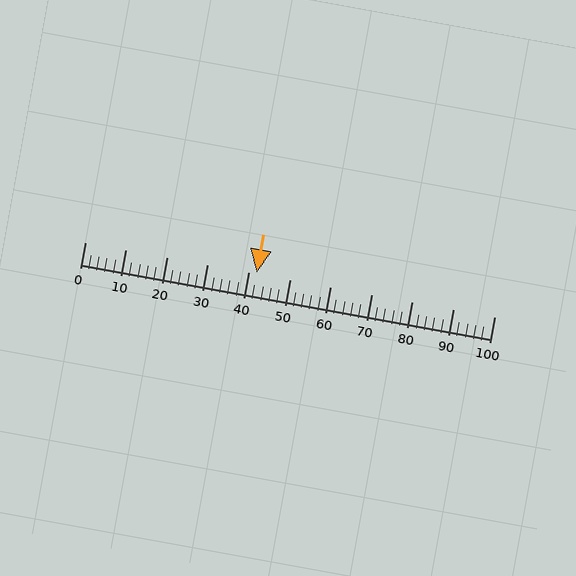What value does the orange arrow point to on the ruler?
The orange arrow points to approximately 42.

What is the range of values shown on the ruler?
The ruler shows values from 0 to 100.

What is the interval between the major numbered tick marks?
The major tick marks are spaced 10 units apart.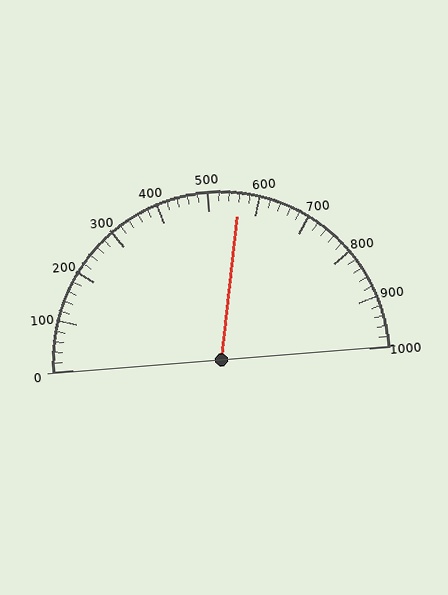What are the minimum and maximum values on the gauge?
The gauge ranges from 0 to 1000.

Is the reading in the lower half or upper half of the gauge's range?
The reading is in the upper half of the range (0 to 1000).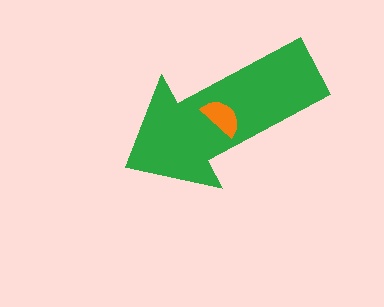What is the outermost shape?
The green arrow.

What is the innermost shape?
The orange semicircle.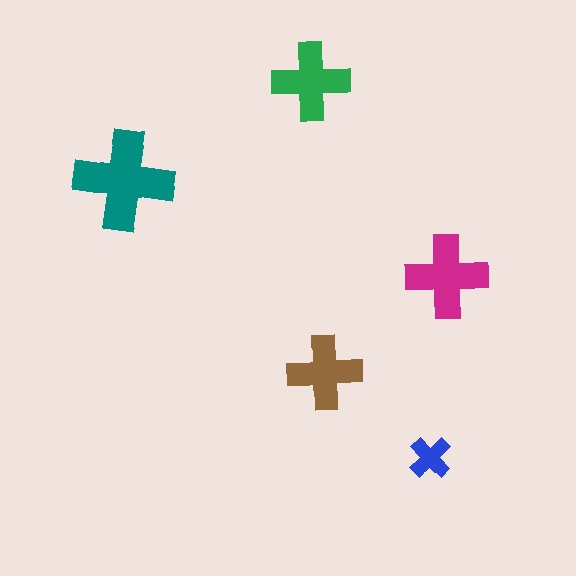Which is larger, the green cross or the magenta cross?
The magenta one.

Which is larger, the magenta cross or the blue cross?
The magenta one.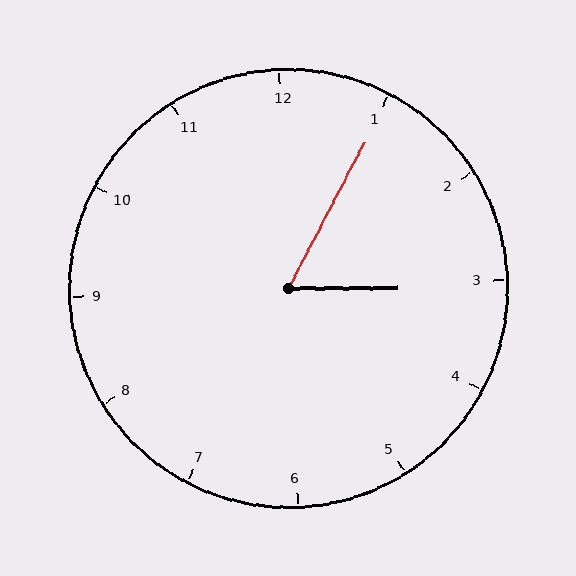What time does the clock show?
3:05.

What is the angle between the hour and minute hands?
Approximately 62 degrees.